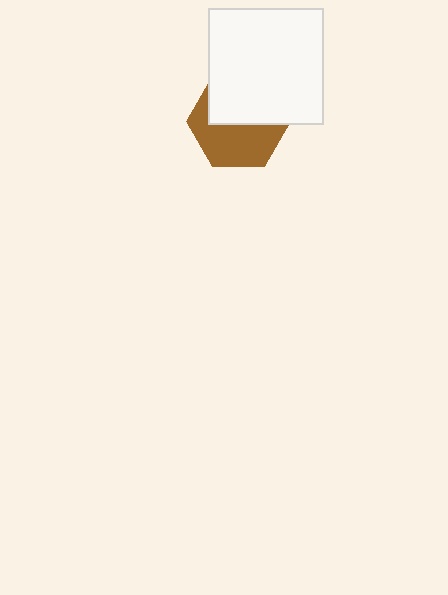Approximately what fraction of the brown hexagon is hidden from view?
Roughly 49% of the brown hexagon is hidden behind the white square.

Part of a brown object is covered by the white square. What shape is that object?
It is a hexagon.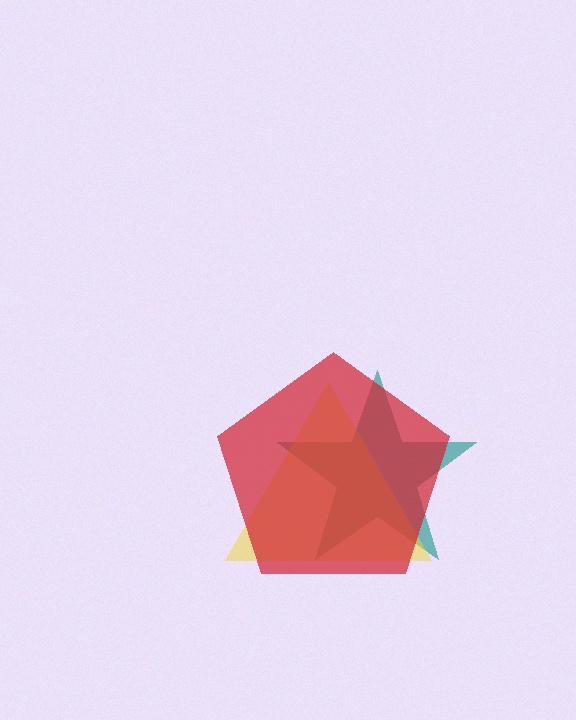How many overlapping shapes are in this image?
There are 3 overlapping shapes in the image.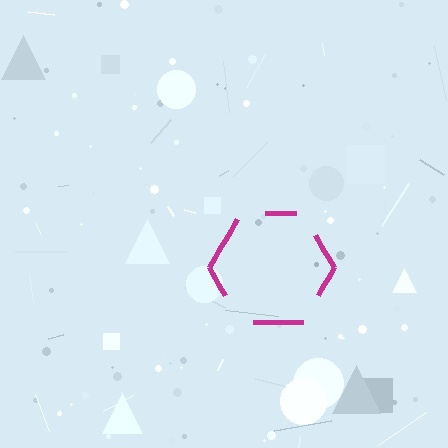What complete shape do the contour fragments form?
The contour fragments form a hexagon.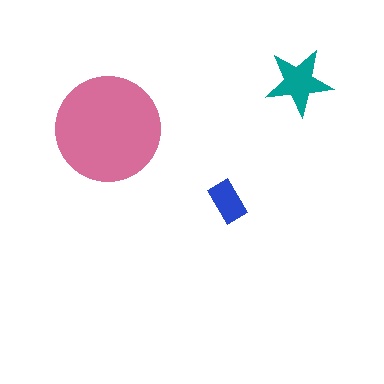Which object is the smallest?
The blue rectangle.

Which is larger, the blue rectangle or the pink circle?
The pink circle.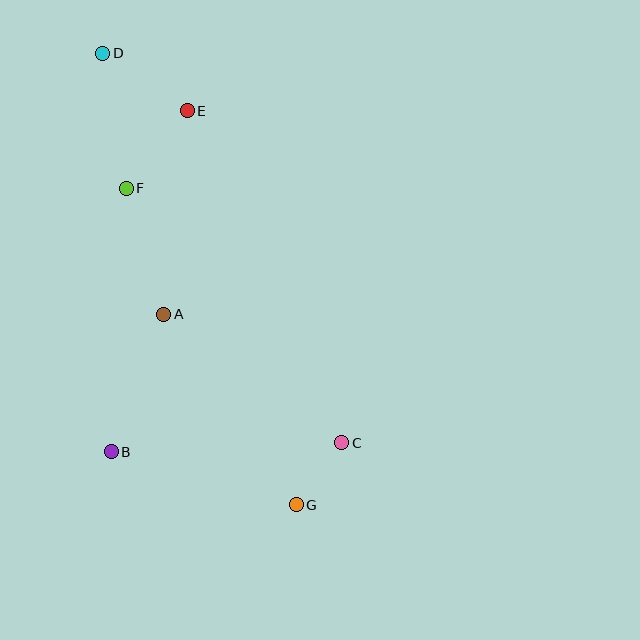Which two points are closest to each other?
Points C and G are closest to each other.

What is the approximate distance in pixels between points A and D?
The distance between A and D is approximately 268 pixels.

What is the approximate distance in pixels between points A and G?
The distance between A and G is approximately 232 pixels.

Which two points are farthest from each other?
Points D and G are farthest from each other.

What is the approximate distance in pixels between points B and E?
The distance between B and E is approximately 349 pixels.